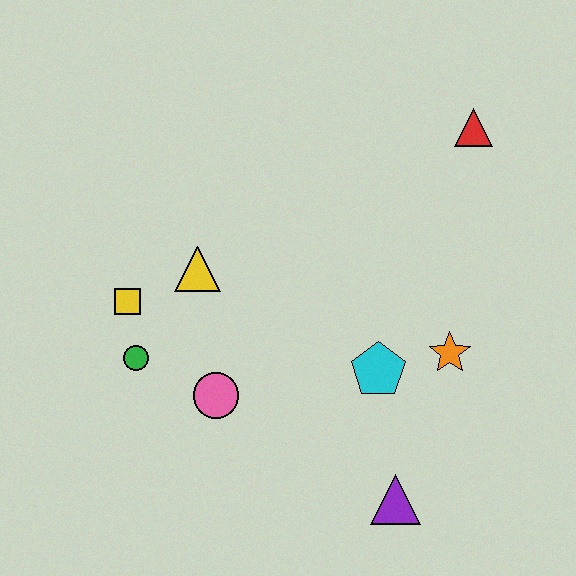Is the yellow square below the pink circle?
No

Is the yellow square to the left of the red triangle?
Yes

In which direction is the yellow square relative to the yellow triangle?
The yellow square is to the left of the yellow triangle.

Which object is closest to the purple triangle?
The cyan pentagon is closest to the purple triangle.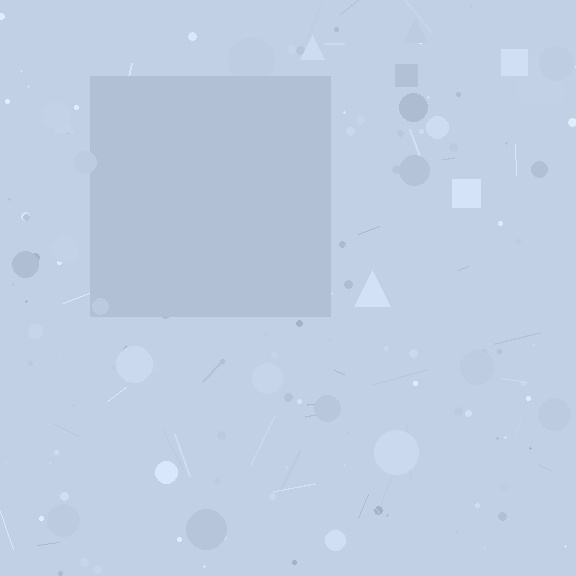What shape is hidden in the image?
A square is hidden in the image.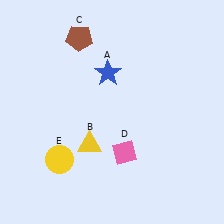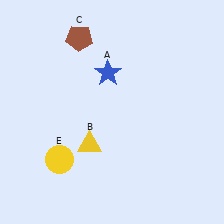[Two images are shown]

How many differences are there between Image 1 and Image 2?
There is 1 difference between the two images.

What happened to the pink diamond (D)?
The pink diamond (D) was removed in Image 2. It was in the bottom-right area of Image 1.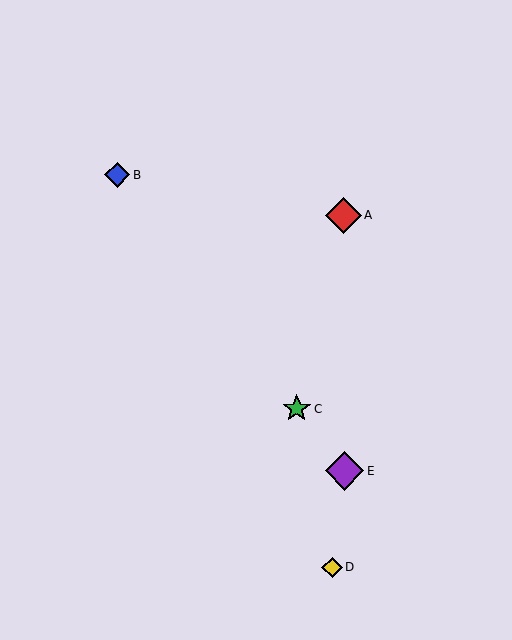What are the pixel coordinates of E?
Object E is at (345, 471).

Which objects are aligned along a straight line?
Objects B, C, E are aligned along a straight line.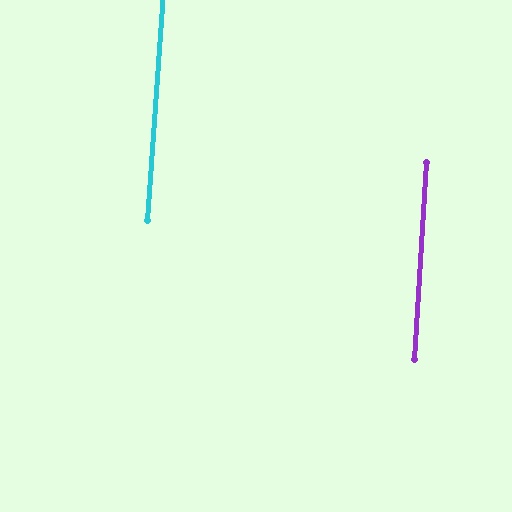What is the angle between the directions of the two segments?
Approximately 0 degrees.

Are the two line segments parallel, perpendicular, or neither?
Parallel — their directions differ by only 0.5°.